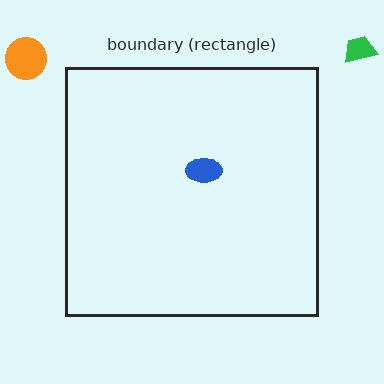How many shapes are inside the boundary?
1 inside, 2 outside.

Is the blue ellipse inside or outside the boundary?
Inside.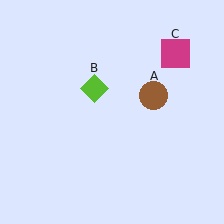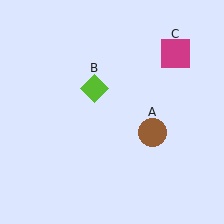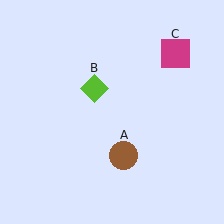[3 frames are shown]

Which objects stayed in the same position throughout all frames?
Lime diamond (object B) and magenta square (object C) remained stationary.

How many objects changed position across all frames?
1 object changed position: brown circle (object A).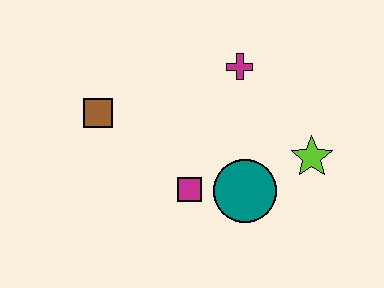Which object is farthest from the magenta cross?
The brown square is farthest from the magenta cross.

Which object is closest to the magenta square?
The teal circle is closest to the magenta square.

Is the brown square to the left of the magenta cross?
Yes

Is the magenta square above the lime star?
No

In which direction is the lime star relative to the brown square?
The lime star is to the right of the brown square.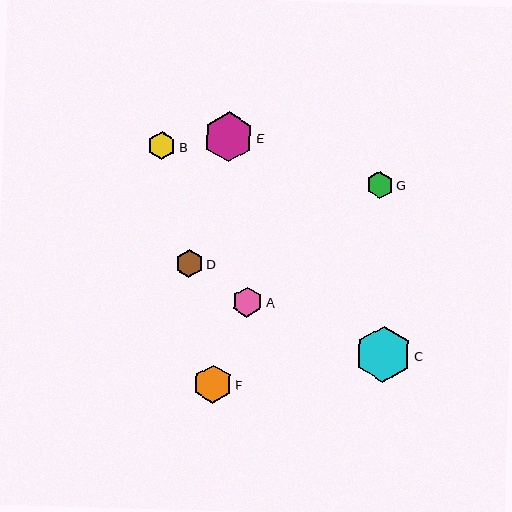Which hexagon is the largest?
Hexagon C is the largest with a size of approximately 56 pixels.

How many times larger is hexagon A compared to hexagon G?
Hexagon A is approximately 1.1 times the size of hexagon G.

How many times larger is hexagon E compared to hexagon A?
Hexagon E is approximately 1.7 times the size of hexagon A.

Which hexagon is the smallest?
Hexagon G is the smallest with a size of approximately 27 pixels.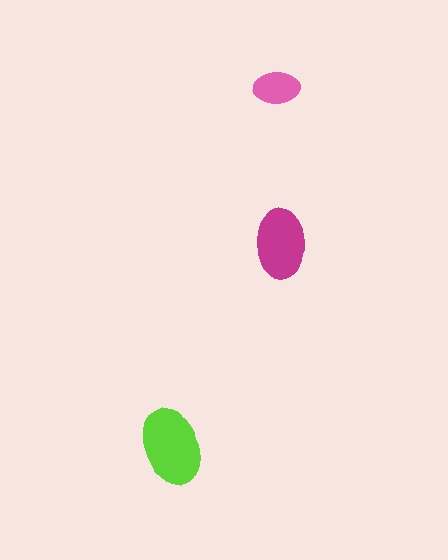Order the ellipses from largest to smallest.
the lime one, the magenta one, the pink one.